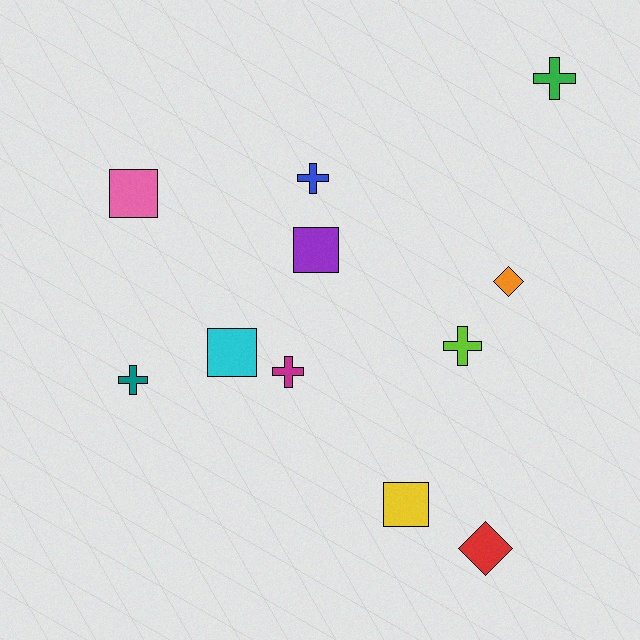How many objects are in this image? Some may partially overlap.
There are 11 objects.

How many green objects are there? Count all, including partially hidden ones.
There is 1 green object.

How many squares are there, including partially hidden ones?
There are 4 squares.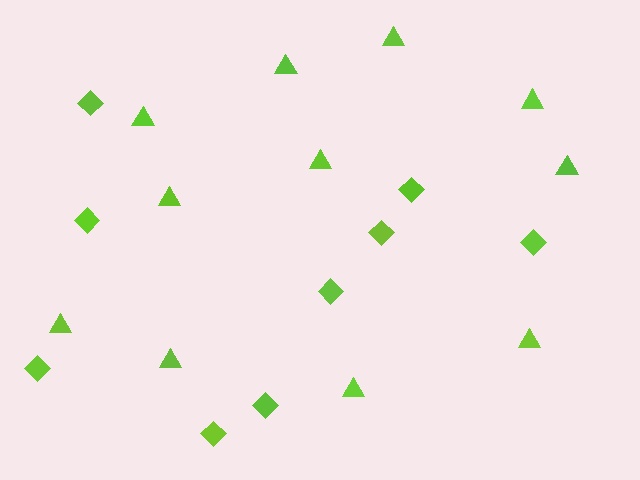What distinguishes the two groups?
There are 2 groups: one group of diamonds (9) and one group of triangles (11).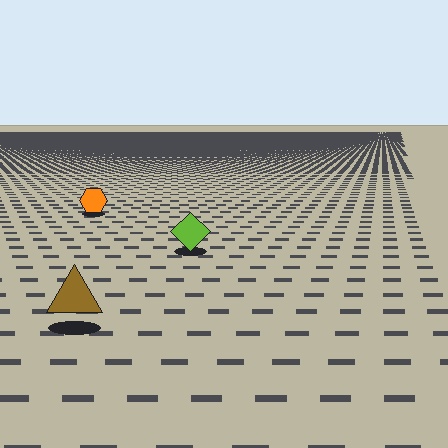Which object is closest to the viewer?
The brown triangle is closest. The texture marks near it are larger and more spread out.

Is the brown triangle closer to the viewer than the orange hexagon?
Yes. The brown triangle is closer — you can tell from the texture gradient: the ground texture is coarser near it.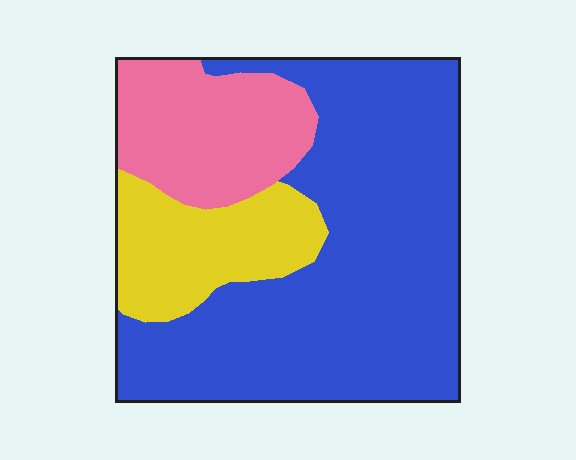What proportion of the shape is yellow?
Yellow takes up between a sixth and a third of the shape.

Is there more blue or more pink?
Blue.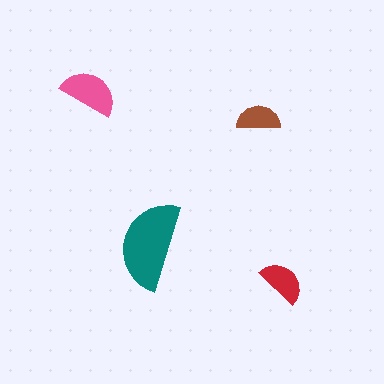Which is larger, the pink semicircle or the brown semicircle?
The pink one.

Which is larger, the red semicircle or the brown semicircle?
The red one.